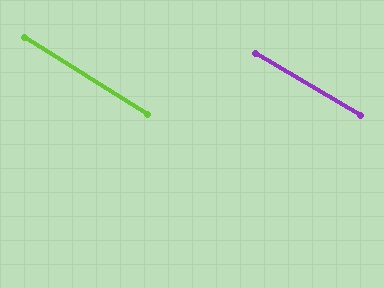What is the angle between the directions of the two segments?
Approximately 2 degrees.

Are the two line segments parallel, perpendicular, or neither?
Parallel — their directions differ by only 1.9°.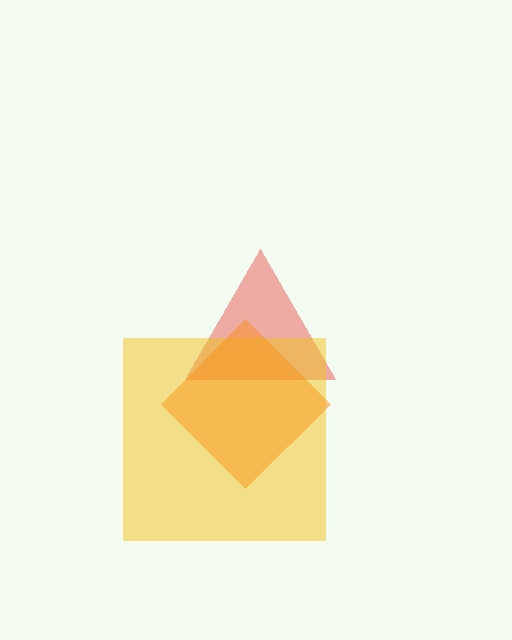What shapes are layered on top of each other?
The layered shapes are: a red triangle, a yellow square, an orange diamond.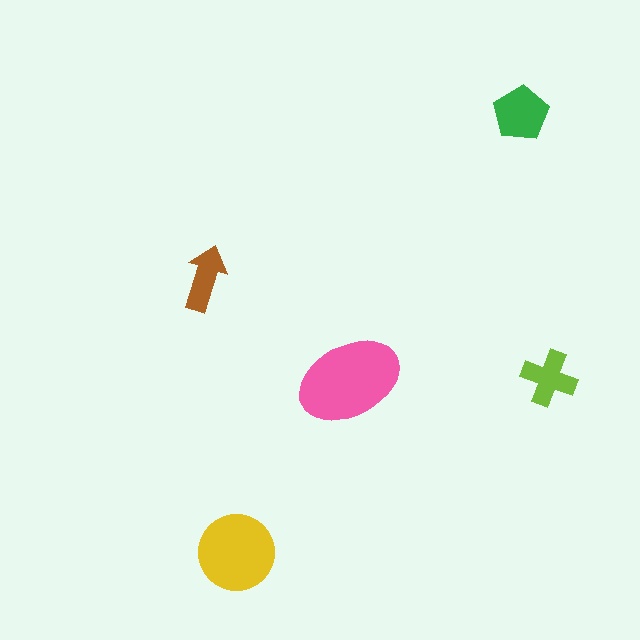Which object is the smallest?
The brown arrow.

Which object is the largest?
The pink ellipse.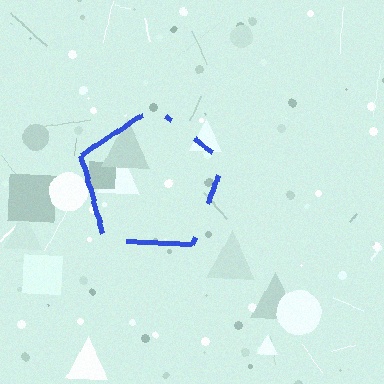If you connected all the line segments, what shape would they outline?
They would outline a pentagon.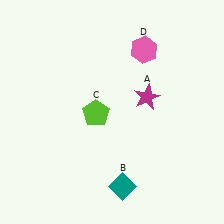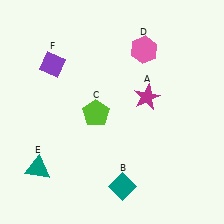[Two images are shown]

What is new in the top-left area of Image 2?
A purple diamond (F) was added in the top-left area of Image 2.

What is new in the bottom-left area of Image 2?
A teal triangle (E) was added in the bottom-left area of Image 2.